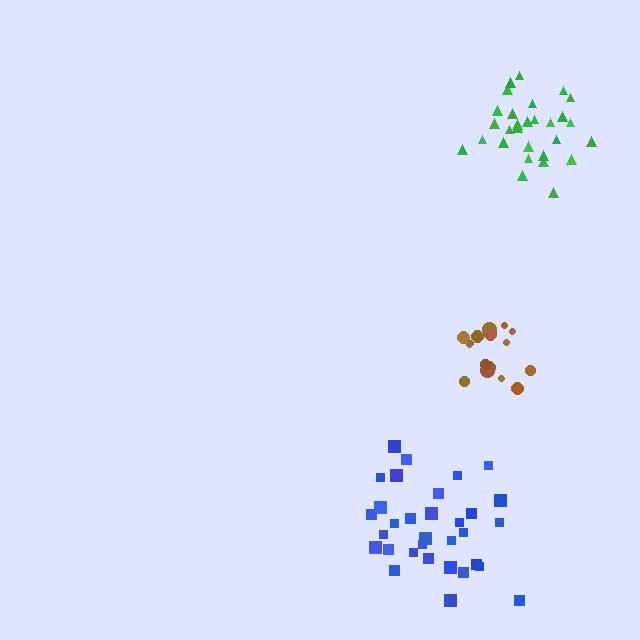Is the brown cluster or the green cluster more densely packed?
Brown.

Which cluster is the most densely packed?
Brown.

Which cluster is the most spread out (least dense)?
Blue.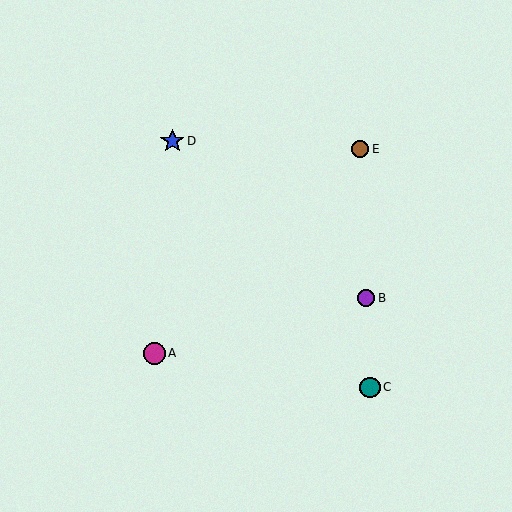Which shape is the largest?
The blue star (labeled D) is the largest.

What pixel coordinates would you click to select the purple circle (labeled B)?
Click at (366, 298) to select the purple circle B.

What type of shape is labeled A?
Shape A is a magenta circle.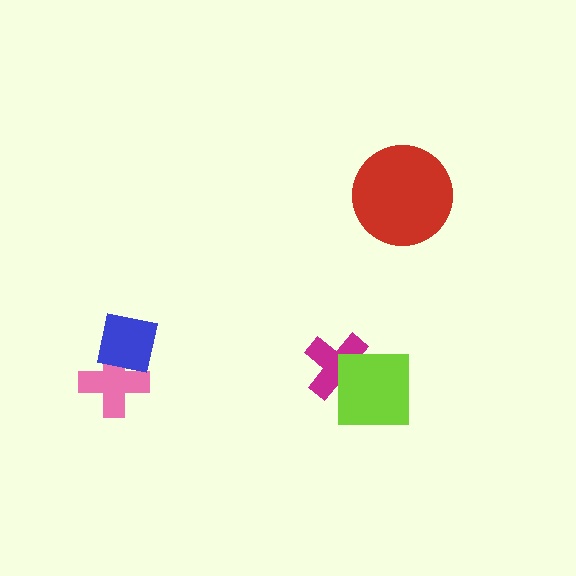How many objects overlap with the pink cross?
1 object overlaps with the pink cross.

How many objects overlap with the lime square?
1 object overlaps with the lime square.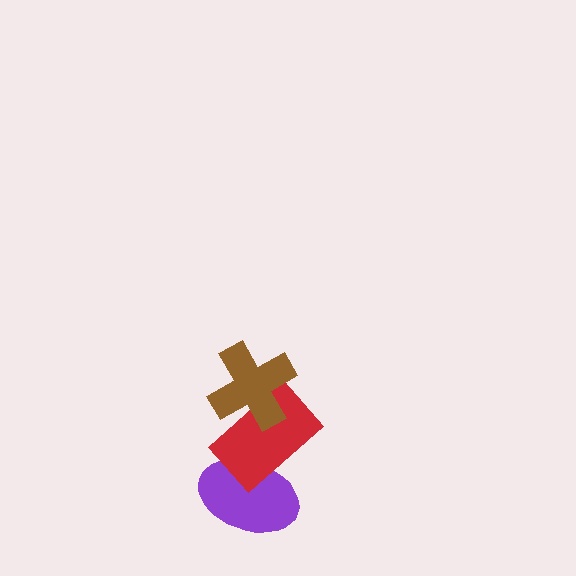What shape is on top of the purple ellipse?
The red rectangle is on top of the purple ellipse.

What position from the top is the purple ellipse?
The purple ellipse is 3rd from the top.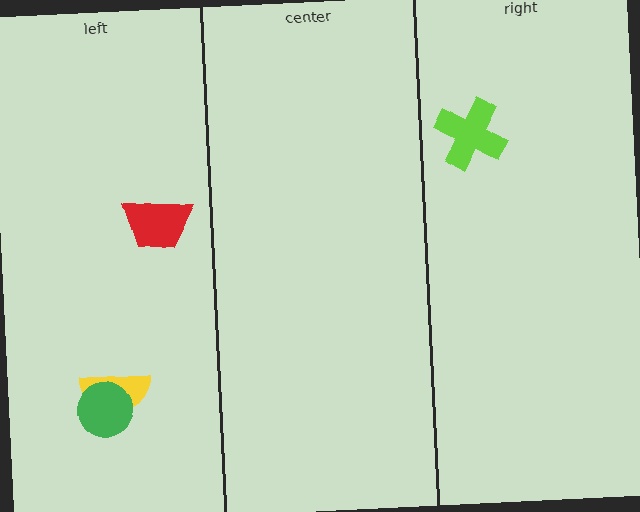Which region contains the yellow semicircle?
The left region.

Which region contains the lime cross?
The right region.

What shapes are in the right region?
The lime cross.